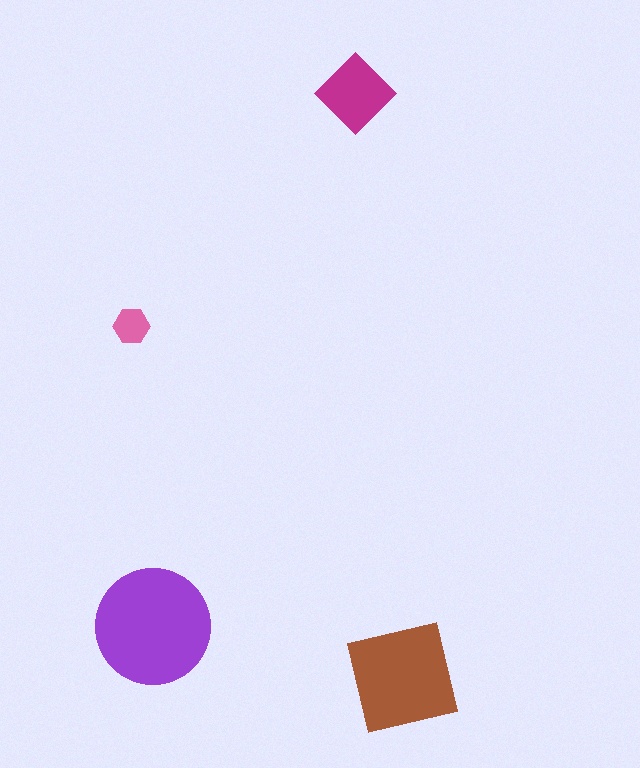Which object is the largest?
The purple circle.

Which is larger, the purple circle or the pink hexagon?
The purple circle.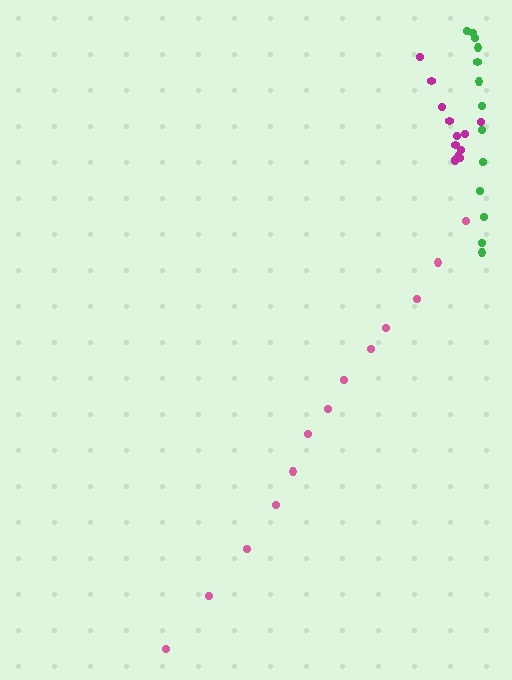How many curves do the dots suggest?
There are 3 distinct paths.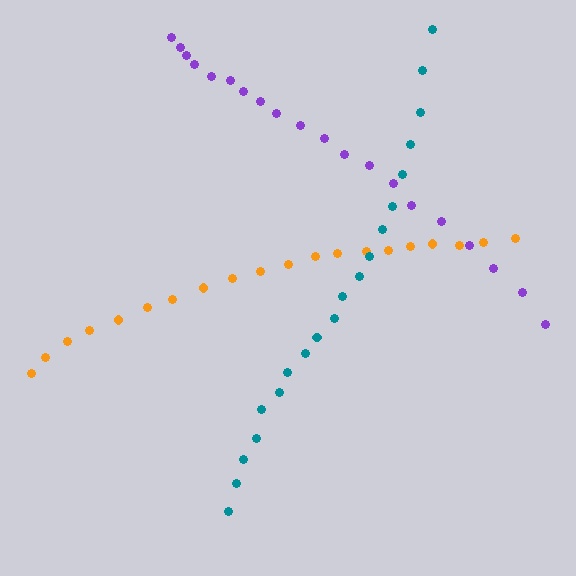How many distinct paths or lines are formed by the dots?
There are 3 distinct paths.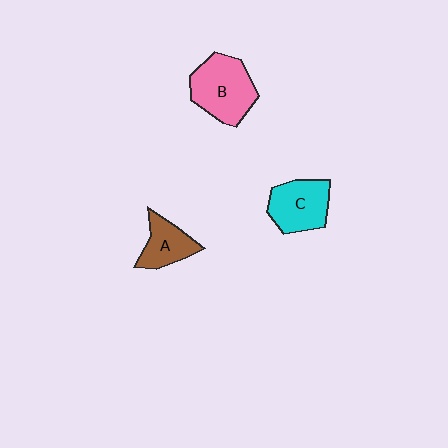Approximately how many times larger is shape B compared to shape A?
Approximately 1.6 times.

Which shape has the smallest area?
Shape A (brown).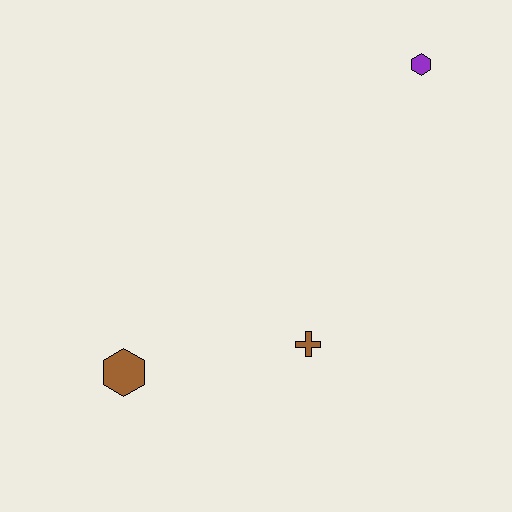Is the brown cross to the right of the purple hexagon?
No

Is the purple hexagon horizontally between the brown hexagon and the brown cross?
No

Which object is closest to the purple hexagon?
The brown cross is closest to the purple hexagon.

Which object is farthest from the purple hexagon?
The brown hexagon is farthest from the purple hexagon.